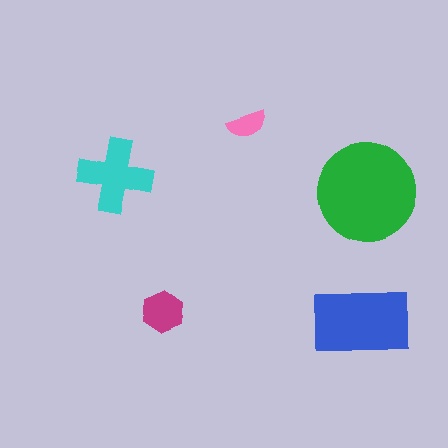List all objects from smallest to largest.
The pink semicircle, the magenta hexagon, the cyan cross, the blue rectangle, the green circle.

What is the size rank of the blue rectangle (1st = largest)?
2nd.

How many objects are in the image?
There are 5 objects in the image.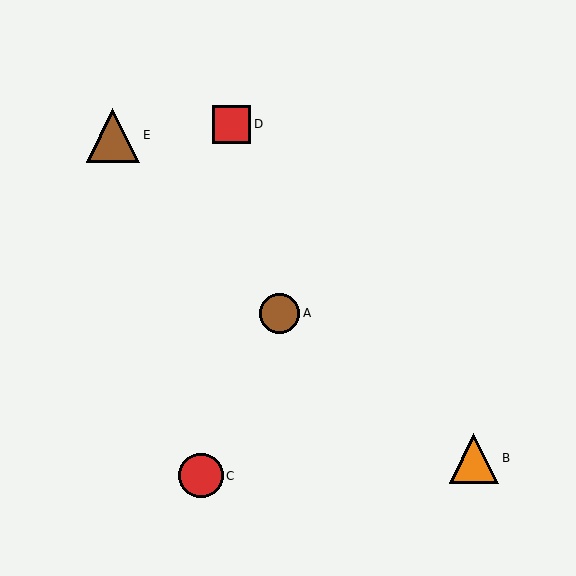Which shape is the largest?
The brown triangle (labeled E) is the largest.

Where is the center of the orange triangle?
The center of the orange triangle is at (474, 458).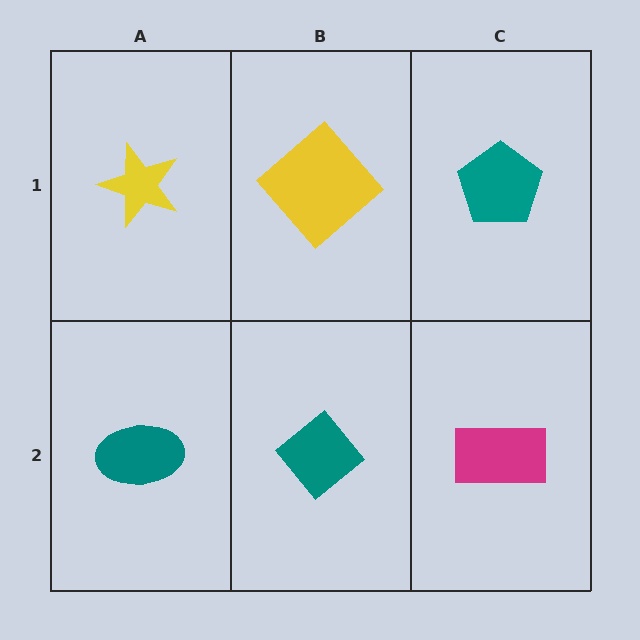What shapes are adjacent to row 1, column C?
A magenta rectangle (row 2, column C), a yellow diamond (row 1, column B).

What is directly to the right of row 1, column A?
A yellow diamond.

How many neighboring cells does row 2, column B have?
3.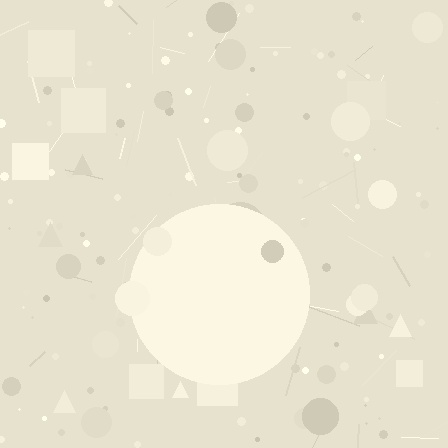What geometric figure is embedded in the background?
A circle is embedded in the background.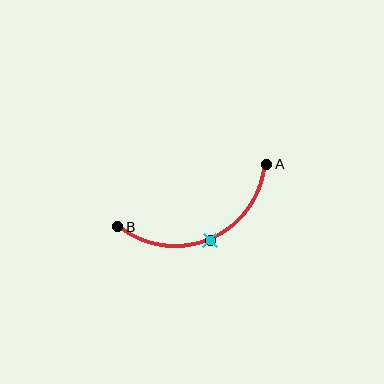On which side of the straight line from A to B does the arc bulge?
The arc bulges below the straight line connecting A and B.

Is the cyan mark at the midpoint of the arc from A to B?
Yes. The cyan mark lies on the arc at equal arc-length from both A and B — it is the arc midpoint.